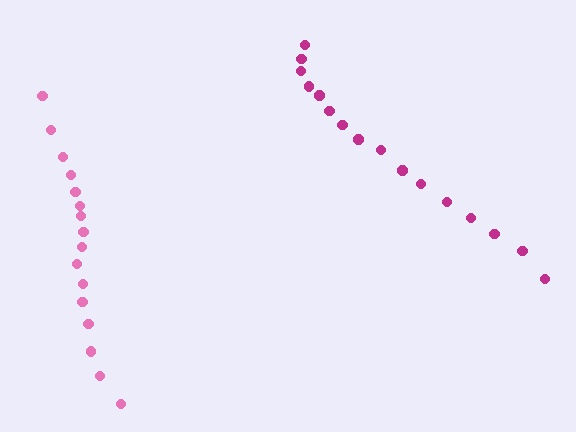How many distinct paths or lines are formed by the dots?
There are 2 distinct paths.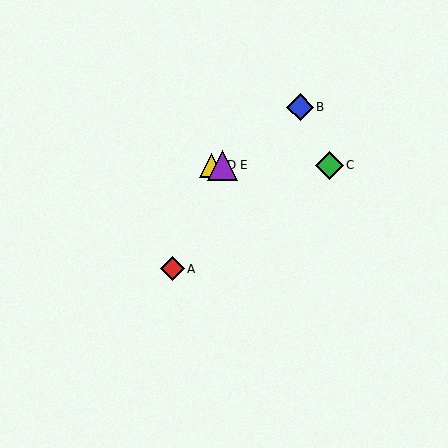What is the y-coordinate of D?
Object D is at y≈165.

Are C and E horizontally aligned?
Yes, both are at y≈165.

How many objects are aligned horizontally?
3 objects (C, D, E) are aligned horizontally.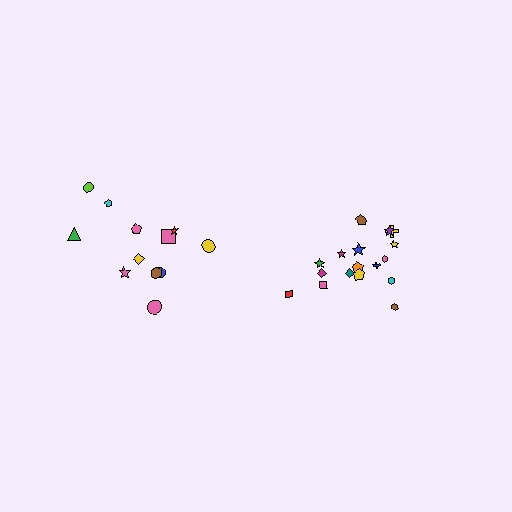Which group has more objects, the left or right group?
The right group.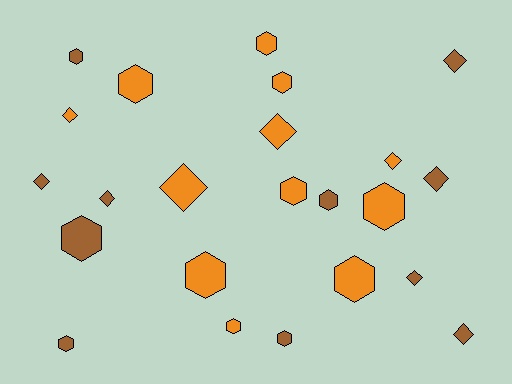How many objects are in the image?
There are 23 objects.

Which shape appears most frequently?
Hexagon, with 13 objects.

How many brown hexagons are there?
There are 5 brown hexagons.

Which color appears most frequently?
Orange, with 12 objects.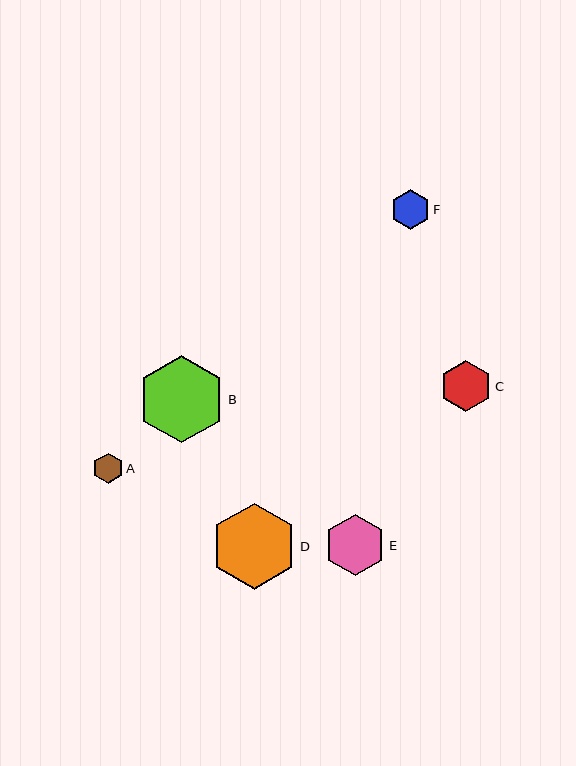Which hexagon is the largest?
Hexagon B is the largest with a size of approximately 87 pixels.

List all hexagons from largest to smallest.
From largest to smallest: B, D, E, C, F, A.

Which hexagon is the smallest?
Hexagon A is the smallest with a size of approximately 30 pixels.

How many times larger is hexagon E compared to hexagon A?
Hexagon E is approximately 2.0 times the size of hexagon A.